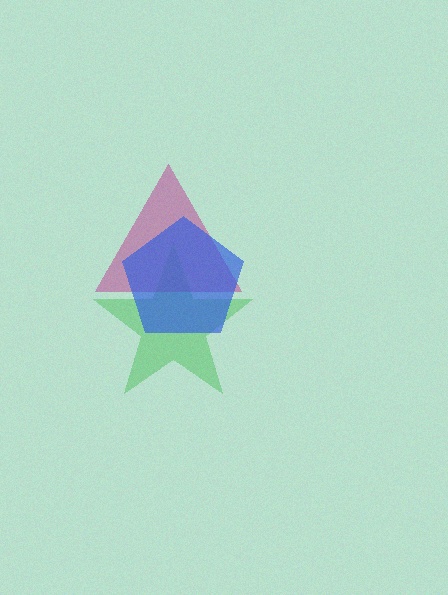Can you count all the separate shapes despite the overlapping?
Yes, there are 3 separate shapes.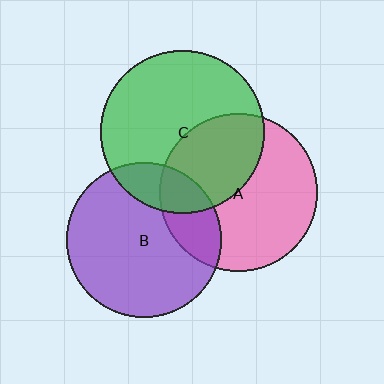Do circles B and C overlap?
Yes.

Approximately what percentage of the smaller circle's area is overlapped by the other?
Approximately 20%.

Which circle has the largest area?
Circle C (green).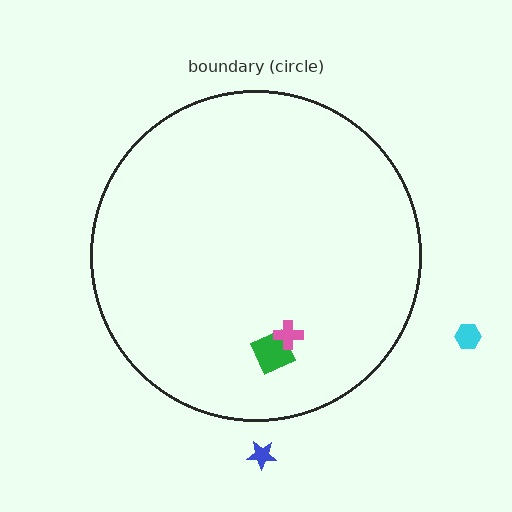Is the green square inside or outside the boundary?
Inside.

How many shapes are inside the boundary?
2 inside, 2 outside.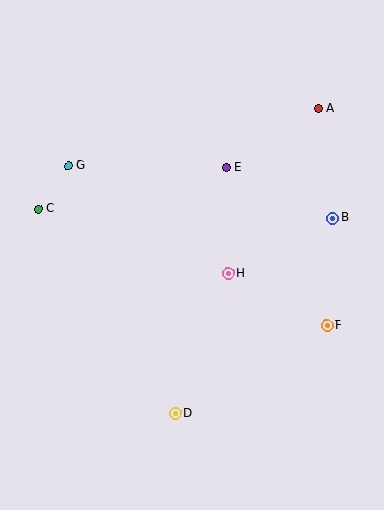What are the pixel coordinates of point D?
Point D is at (175, 413).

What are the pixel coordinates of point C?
Point C is at (38, 209).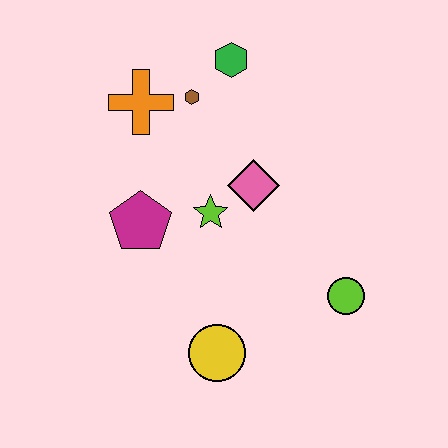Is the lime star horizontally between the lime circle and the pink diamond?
No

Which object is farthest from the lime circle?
The orange cross is farthest from the lime circle.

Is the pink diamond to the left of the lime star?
No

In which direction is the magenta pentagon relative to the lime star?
The magenta pentagon is to the left of the lime star.